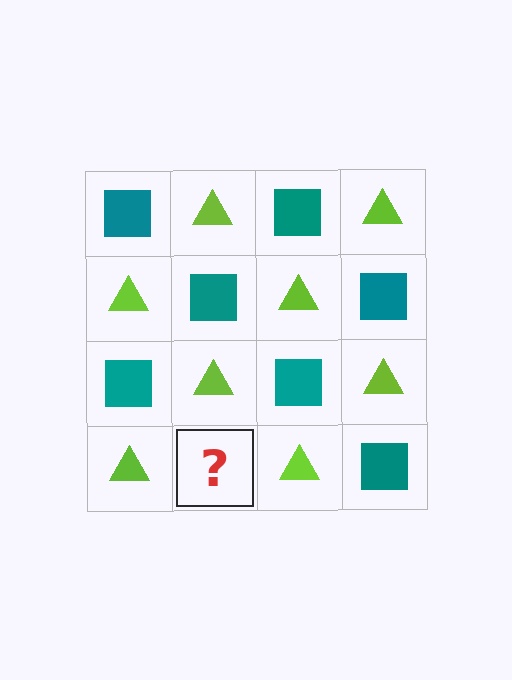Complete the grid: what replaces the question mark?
The question mark should be replaced with a teal square.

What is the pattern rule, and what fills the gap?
The rule is that it alternates teal square and lime triangle in a checkerboard pattern. The gap should be filled with a teal square.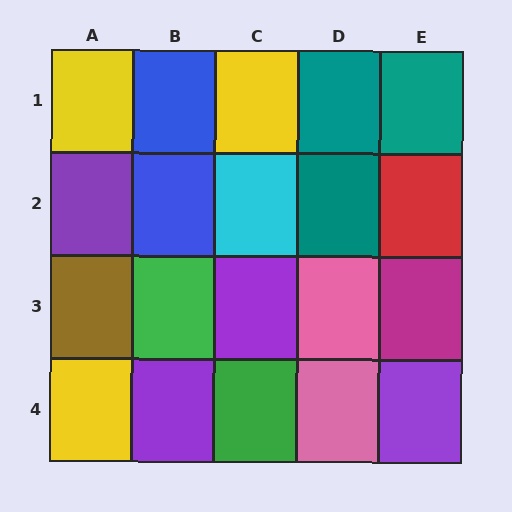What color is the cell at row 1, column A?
Yellow.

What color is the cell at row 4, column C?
Green.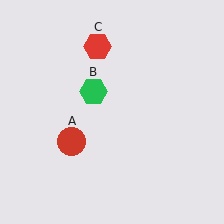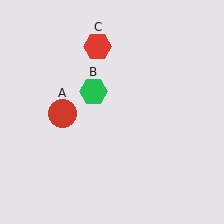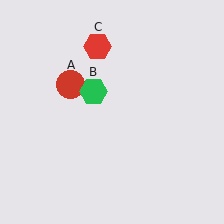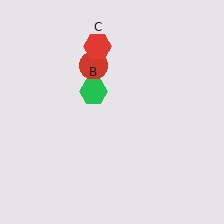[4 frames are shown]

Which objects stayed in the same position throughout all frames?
Green hexagon (object B) and red hexagon (object C) remained stationary.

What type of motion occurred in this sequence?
The red circle (object A) rotated clockwise around the center of the scene.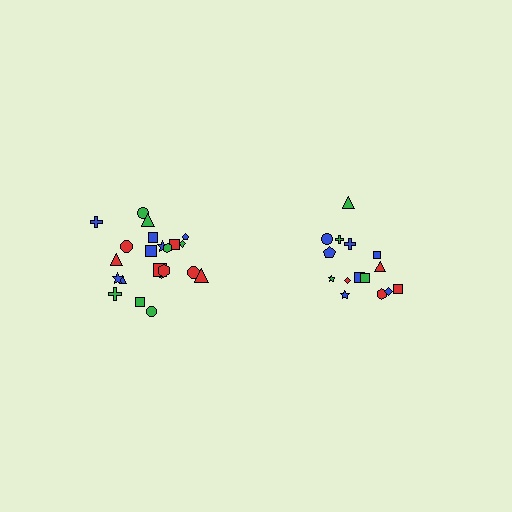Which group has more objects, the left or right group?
The left group.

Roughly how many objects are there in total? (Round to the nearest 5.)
Roughly 35 objects in total.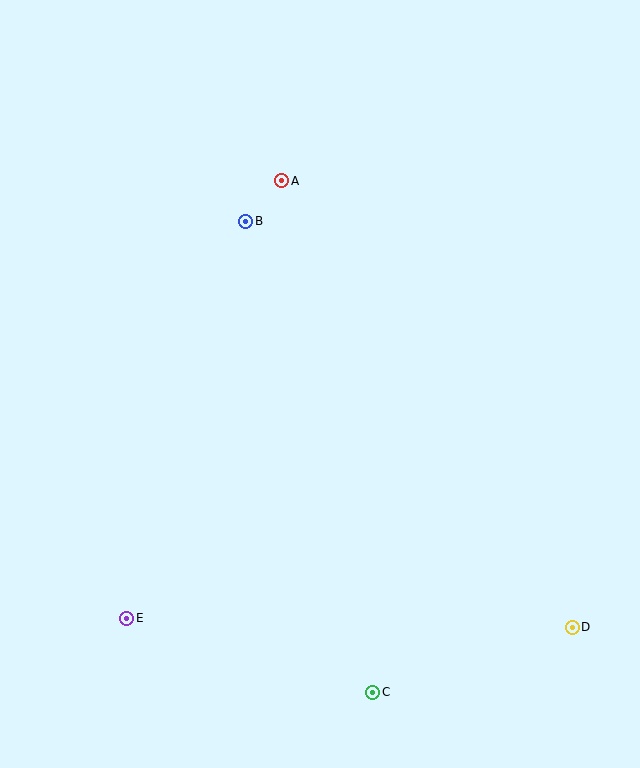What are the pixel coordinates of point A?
Point A is at (282, 181).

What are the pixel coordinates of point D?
Point D is at (572, 627).